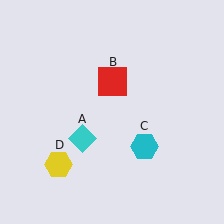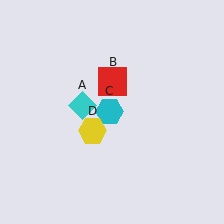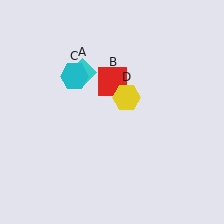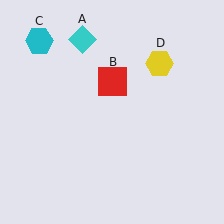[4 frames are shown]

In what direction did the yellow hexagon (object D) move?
The yellow hexagon (object D) moved up and to the right.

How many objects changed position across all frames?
3 objects changed position: cyan diamond (object A), cyan hexagon (object C), yellow hexagon (object D).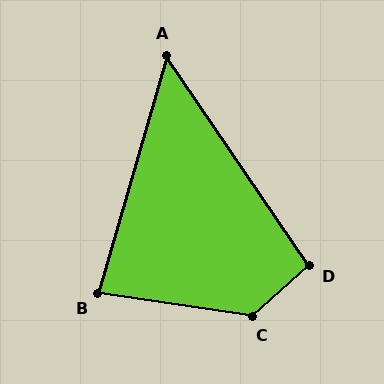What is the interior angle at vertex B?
Approximately 82 degrees (acute).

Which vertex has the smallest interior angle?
A, at approximately 51 degrees.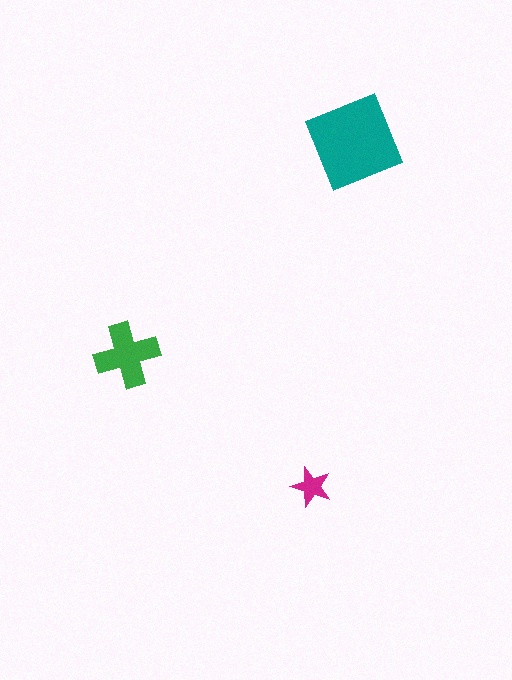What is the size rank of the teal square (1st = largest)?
1st.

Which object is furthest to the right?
The teal square is rightmost.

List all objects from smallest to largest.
The magenta star, the green cross, the teal square.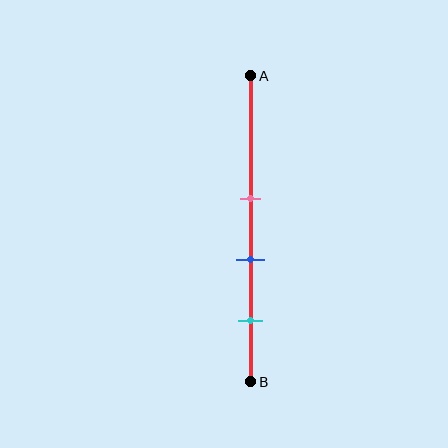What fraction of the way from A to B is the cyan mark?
The cyan mark is approximately 80% (0.8) of the way from A to B.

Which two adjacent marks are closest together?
The pink and blue marks are the closest adjacent pair.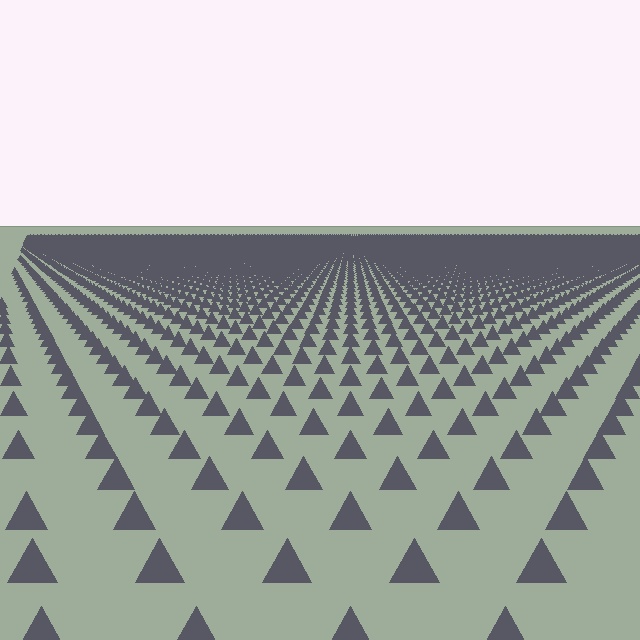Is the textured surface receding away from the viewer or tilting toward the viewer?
The surface is receding away from the viewer. Texture elements get smaller and denser toward the top.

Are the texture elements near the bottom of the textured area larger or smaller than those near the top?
Larger. Near the bottom, elements are closer to the viewer and appear at a bigger on-screen size.